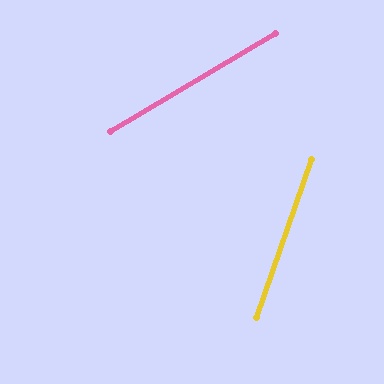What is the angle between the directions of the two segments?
Approximately 40 degrees.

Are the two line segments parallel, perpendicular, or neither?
Neither parallel nor perpendicular — they differ by about 40°.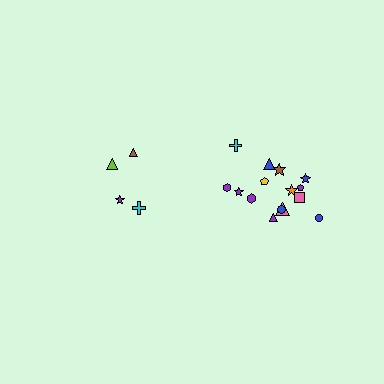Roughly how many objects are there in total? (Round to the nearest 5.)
Roughly 20 objects in total.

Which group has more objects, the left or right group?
The right group.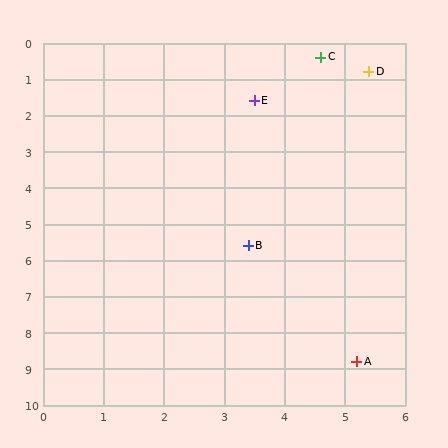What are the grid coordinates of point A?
Point A is at approximately (5.2, 8.8).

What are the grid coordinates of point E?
Point E is at approximately (3.5, 1.6).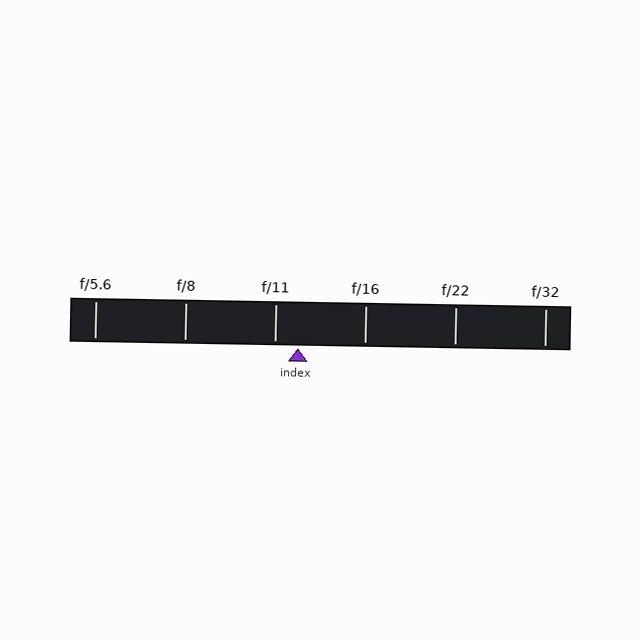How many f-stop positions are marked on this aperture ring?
There are 6 f-stop positions marked.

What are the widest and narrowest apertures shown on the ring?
The widest aperture shown is f/5.6 and the narrowest is f/32.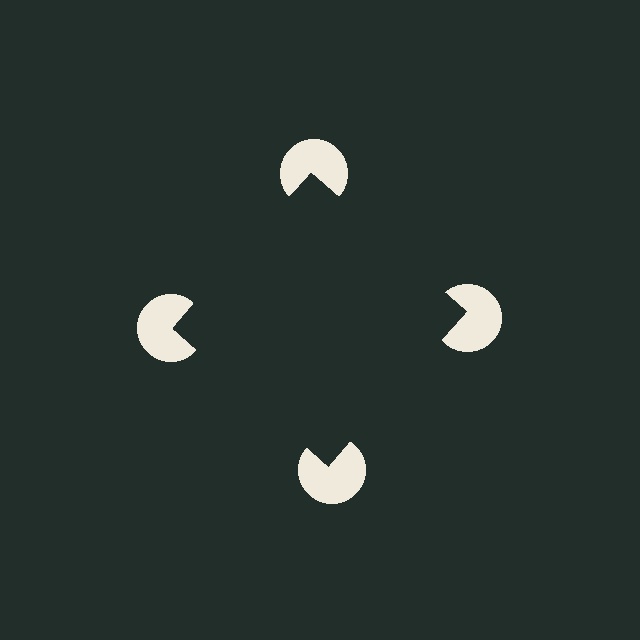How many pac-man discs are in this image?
There are 4 — one at each vertex of the illusory square.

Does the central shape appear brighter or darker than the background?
It typically appears slightly darker than the background, even though no actual brightness change is drawn.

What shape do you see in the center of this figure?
An illusory square — its edges are inferred from the aligned wedge cuts in the pac-man discs, not physically drawn.